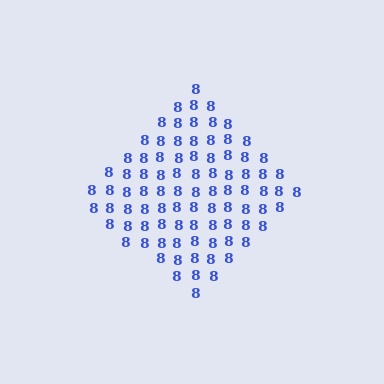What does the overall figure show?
The overall figure shows a diamond.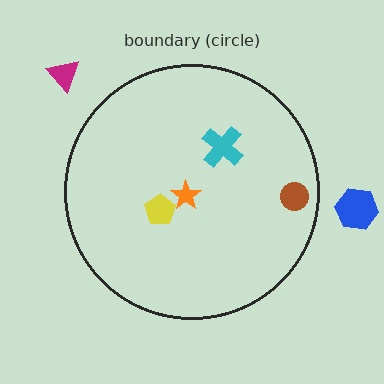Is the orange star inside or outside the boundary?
Inside.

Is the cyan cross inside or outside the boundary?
Inside.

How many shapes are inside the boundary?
4 inside, 2 outside.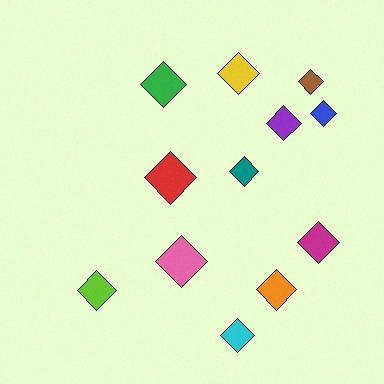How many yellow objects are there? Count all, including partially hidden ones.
There is 1 yellow object.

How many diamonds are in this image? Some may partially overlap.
There are 12 diamonds.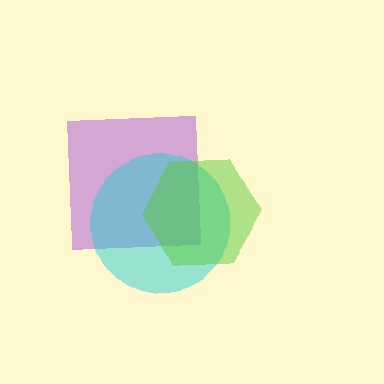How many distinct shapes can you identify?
There are 3 distinct shapes: a purple square, a cyan circle, a lime hexagon.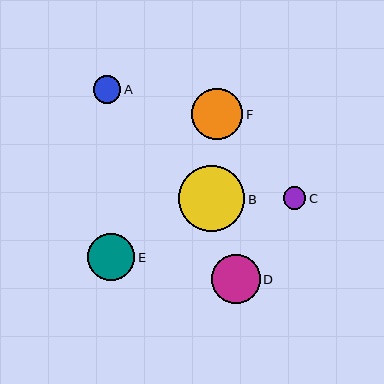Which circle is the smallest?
Circle C is the smallest with a size of approximately 22 pixels.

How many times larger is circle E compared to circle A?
Circle E is approximately 1.7 times the size of circle A.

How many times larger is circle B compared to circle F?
Circle B is approximately 1.3 times the size of circle F.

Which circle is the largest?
Circle B is the largest with a size of approximately 66 pixels.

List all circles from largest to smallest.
From largest to smallest: B, F, D, E, A, C.